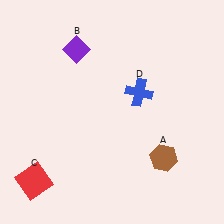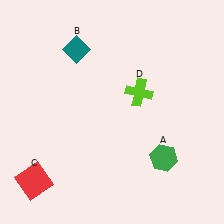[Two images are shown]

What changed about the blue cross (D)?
In Image 1, D is blue. In Image 2, it changed to lime.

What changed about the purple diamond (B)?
In Image 1, B is purple. In Image 2, it changed to teal.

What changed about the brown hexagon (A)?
In Image 1, A is brown. In Image 2, it changed to green.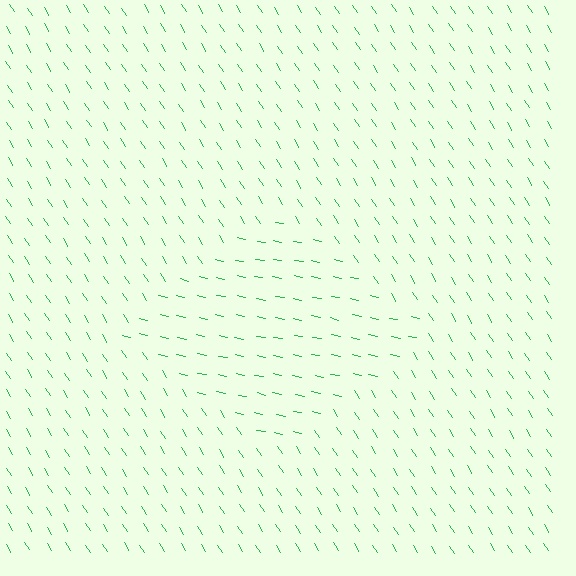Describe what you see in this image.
The image is filled with small green line segments. A diamond region in the image has lines oriented differently from the surrounding lines, creating a visible texture boundary.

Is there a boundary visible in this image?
Yes, there is a texture boundary formed by a change in line orientation.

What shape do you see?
I see a diamond.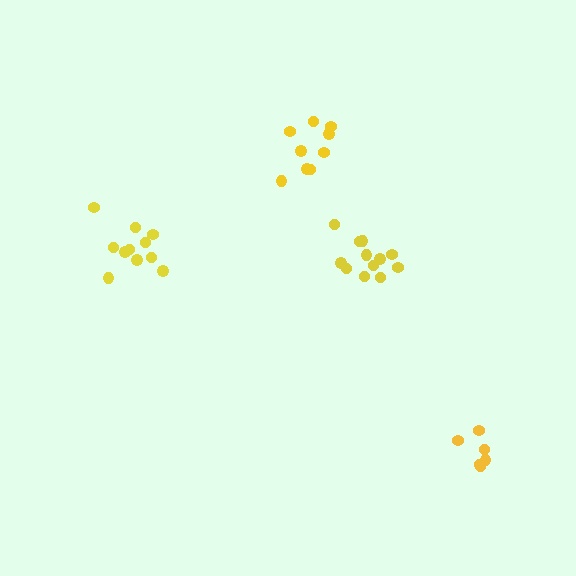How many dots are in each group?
Group 1: 6 dots, Group 2: 11 dots, Group 3: 9 dots, Group 4: 12 dots (38 total).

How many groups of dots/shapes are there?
There are 4 groups.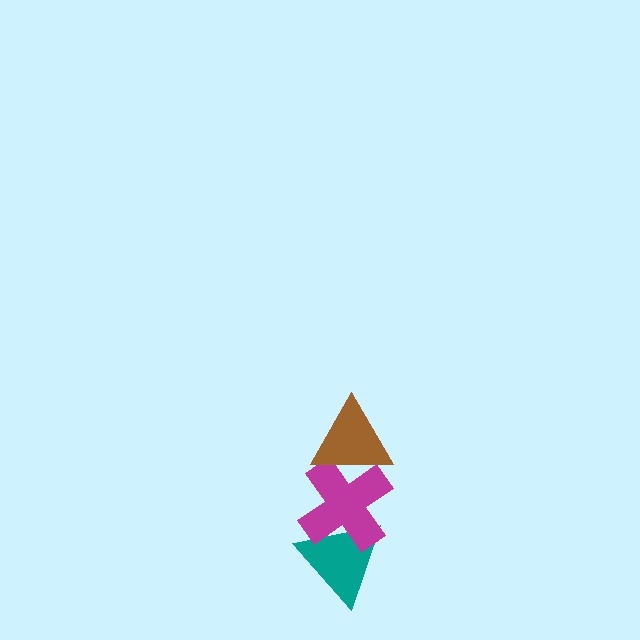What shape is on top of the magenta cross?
The brown triangle is on top of the magenta cross.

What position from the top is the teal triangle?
The teal triangle is 3rd from the top.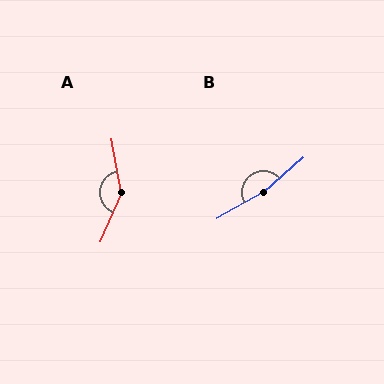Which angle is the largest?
B, at approximately 168 degrees.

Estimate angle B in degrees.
Approximately 168 degrees.